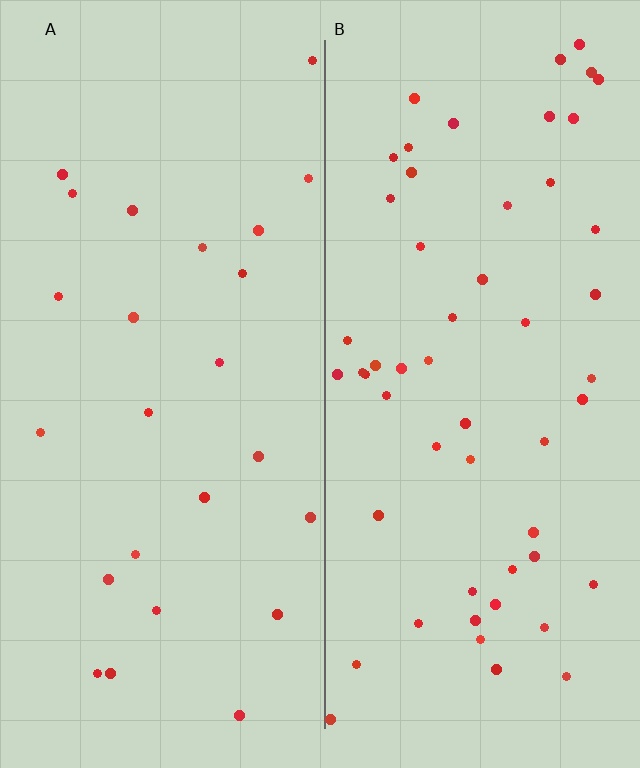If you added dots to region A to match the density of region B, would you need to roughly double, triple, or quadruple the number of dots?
Approximately double.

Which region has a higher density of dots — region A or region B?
B (the right).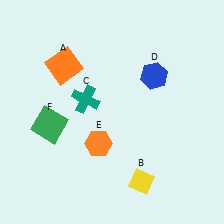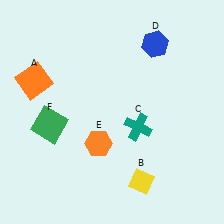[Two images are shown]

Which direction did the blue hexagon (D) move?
The blue hexagon (D) moved up.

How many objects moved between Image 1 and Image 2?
3 objects moved between the two images.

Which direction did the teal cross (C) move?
The teal cross (C) moved right.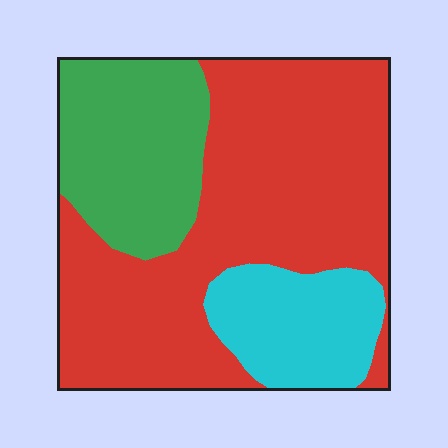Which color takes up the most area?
Red, at roughly 60%.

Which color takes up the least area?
Cyan, at roughly 15%.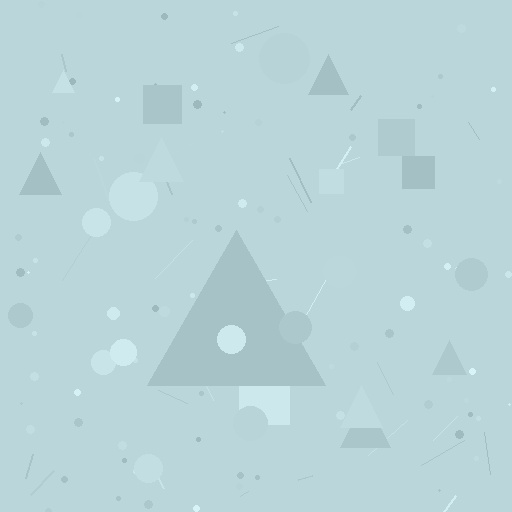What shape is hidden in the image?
A triangle is hidden in the image.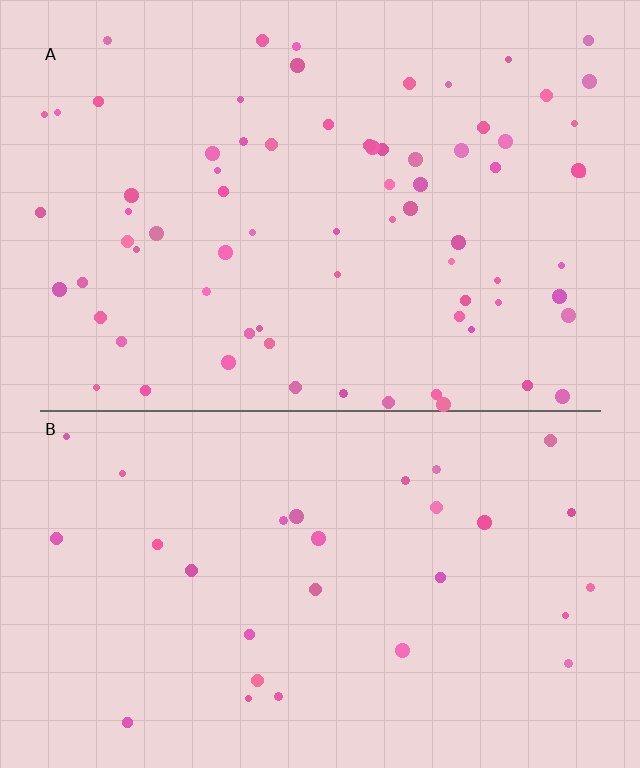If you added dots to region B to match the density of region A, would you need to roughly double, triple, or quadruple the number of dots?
Approximately triple.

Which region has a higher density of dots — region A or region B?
A (the top).